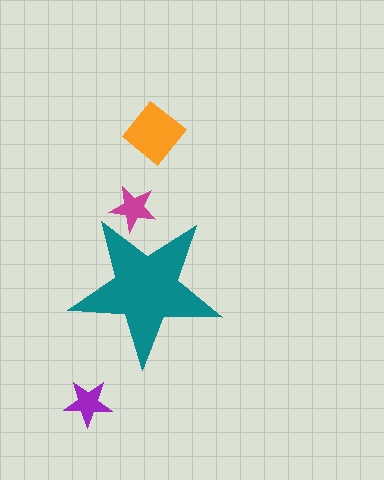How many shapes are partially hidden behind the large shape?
1 shape is partially hidden.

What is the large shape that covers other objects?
A teal star.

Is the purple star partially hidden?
No, the purple star is fully visible.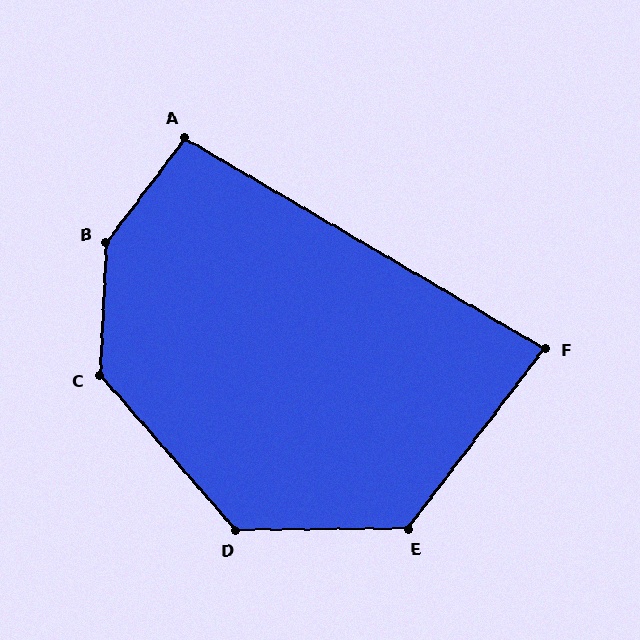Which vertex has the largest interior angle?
B, at approximately 146 degrees.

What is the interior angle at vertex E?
Approximately 128 degrees (obtuse).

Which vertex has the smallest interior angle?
F, at approximately 83 degrees.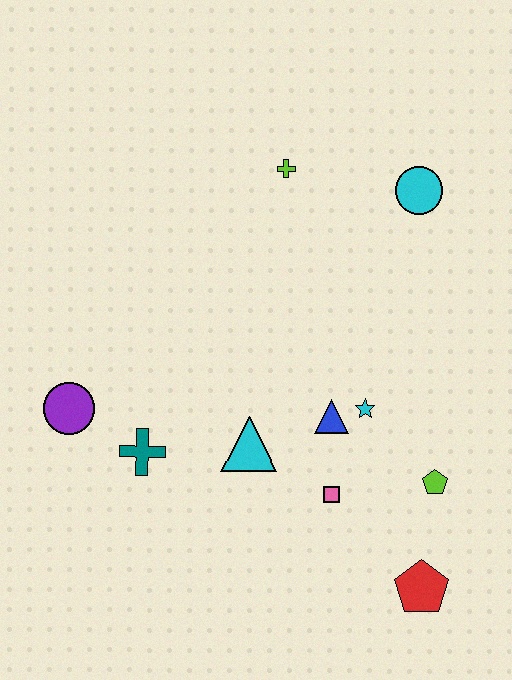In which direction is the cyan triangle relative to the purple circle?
The cyan triangle is to the right of the purple circle.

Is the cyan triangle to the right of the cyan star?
No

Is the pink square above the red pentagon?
Yes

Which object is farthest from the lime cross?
The red pentagon is farthest from the lime cross.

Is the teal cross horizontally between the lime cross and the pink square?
No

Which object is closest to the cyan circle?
The lime cross is closest to the cyan circle.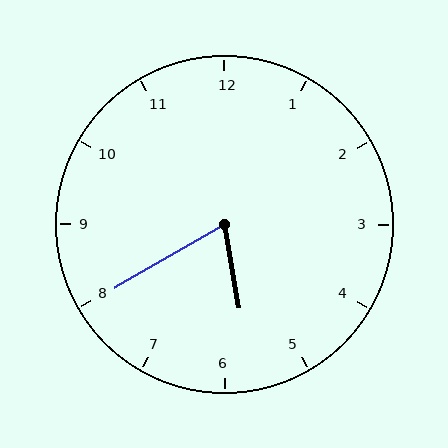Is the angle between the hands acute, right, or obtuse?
It is acute.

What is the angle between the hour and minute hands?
Approximately 70 degrees.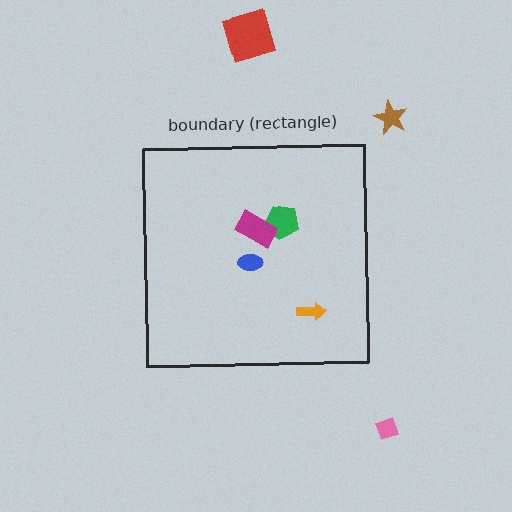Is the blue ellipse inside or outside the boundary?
Inside.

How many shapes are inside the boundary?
4 inside, 3 outside.